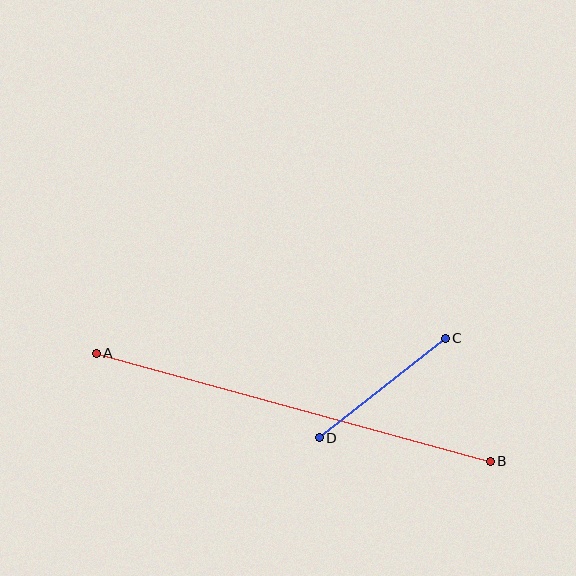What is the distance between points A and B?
The distance is approximately 408 pixels.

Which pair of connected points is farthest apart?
Points A and B are farthest apart.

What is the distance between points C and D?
The distance is approximately 161 pixels.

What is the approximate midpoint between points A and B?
The midpoint is at approximately (293, 407) pixels.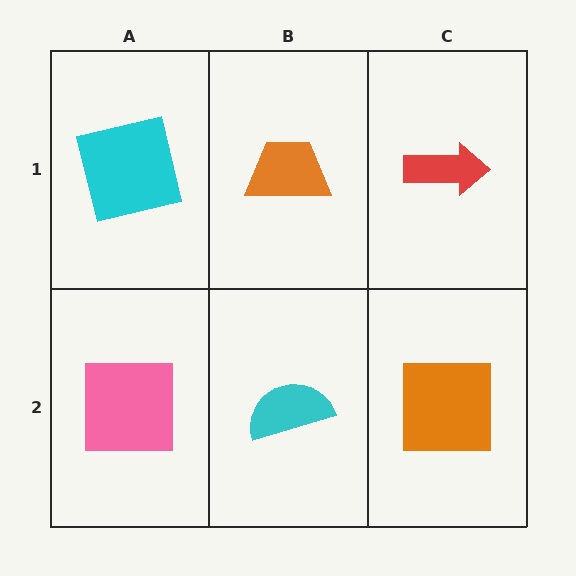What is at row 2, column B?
A cyan semicircle.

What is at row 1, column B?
An orange trapezoid.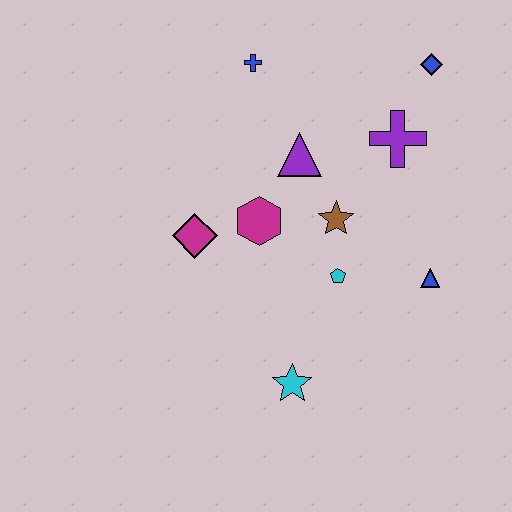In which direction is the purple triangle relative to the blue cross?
The purple triangle is below the blue cross.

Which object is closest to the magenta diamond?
The magenta hexagon is closest to the magenta diamond.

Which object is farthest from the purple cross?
The cyan star is farthest from the purple cross.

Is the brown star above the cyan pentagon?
Yes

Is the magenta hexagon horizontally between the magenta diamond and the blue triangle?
Yes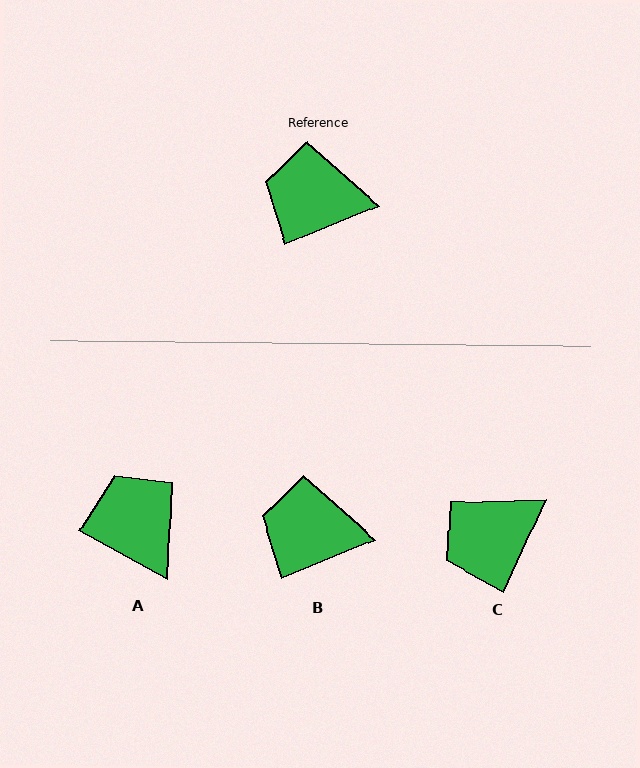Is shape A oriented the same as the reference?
No, it is off by about 51 degrees.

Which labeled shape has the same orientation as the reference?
B.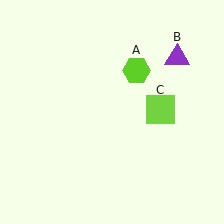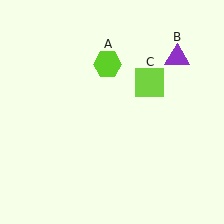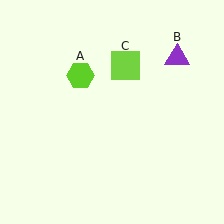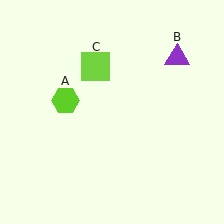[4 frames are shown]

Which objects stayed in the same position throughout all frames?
Purple triangle (object B) remained stationary.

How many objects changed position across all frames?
2 objects changed position: lime hexagon (object A), lime square (object C).